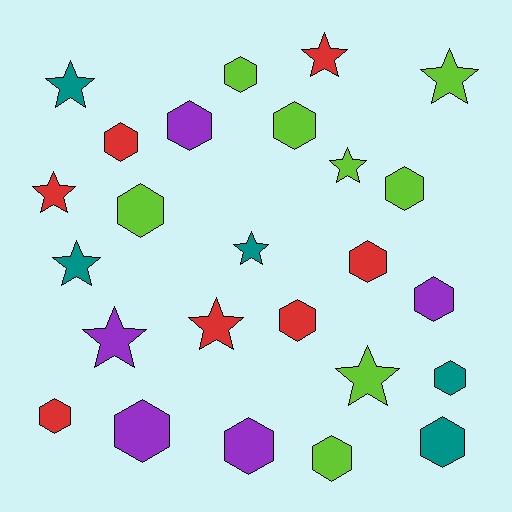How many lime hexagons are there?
There are 5 lime hexagons.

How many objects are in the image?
There are 25 objects.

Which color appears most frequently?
Lime, with 8 objects.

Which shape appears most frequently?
Hexagon, with 15 objects.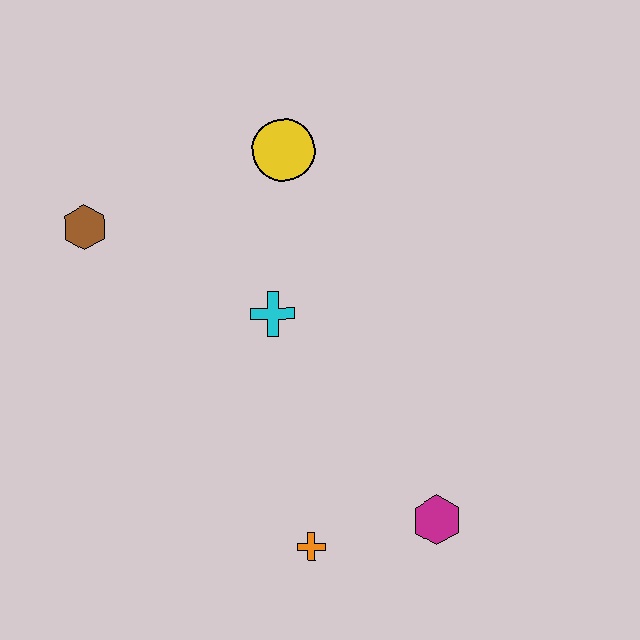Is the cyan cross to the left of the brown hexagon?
No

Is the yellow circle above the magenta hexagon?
Yes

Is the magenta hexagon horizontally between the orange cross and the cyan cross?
No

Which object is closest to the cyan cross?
The yellow circle is closest to the cyan cross.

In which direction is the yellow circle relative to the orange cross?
The yellow circle is above the orange cross.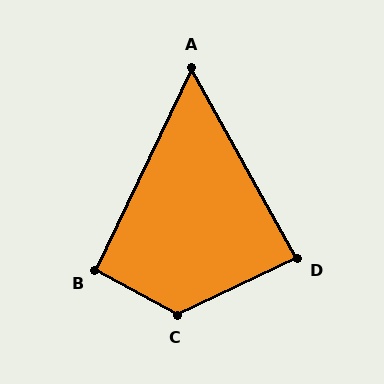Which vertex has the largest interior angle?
C, at approximately 126 degrees.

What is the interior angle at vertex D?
Approximately 86 degrees (approximately right).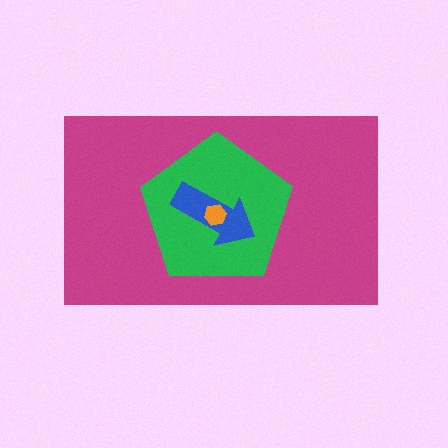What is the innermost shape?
The orange hexagon.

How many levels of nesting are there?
4.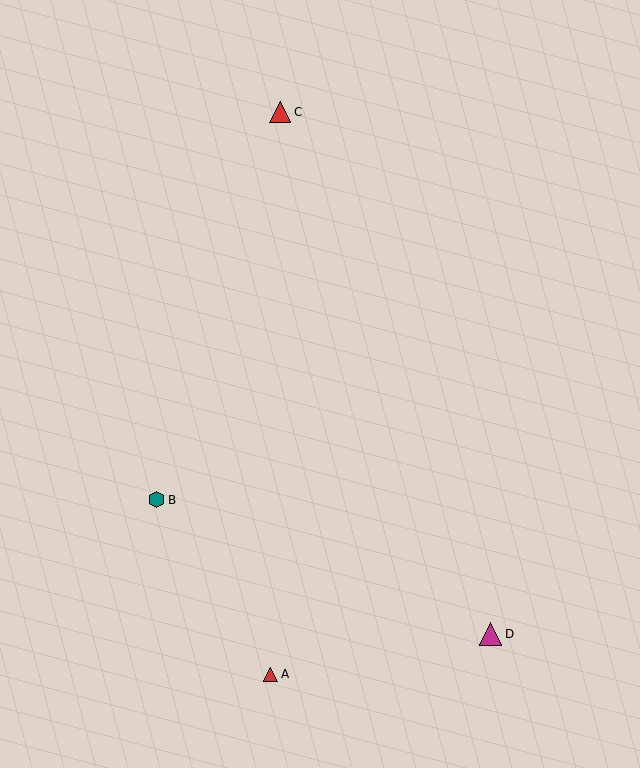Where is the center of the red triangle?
The center of the red triangle is at (280, 112).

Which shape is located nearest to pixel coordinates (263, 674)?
The red triangle (labeled A) at (271, 674) is nearest to that location.